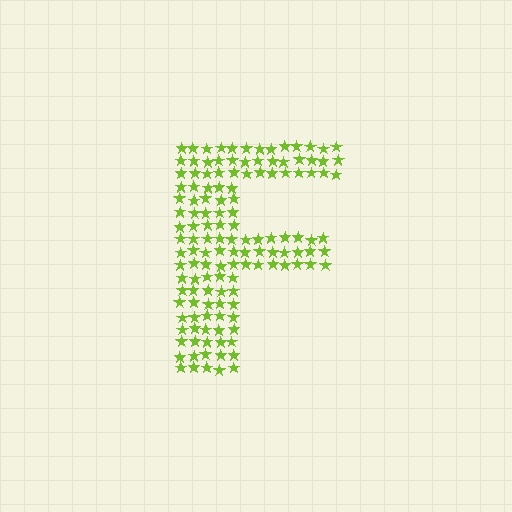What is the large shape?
The large shape is the letter F.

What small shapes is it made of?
It is made of small stars.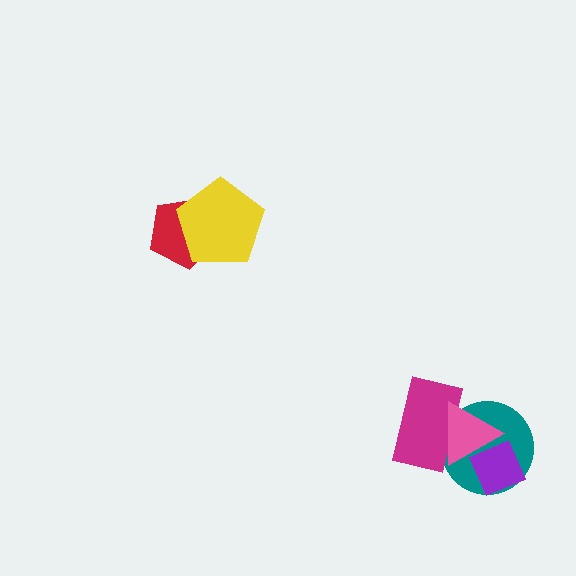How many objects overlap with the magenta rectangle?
2 objects overlap with the magenta rectangle.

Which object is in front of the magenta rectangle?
The pink triangle is in front of the magenta rectangle.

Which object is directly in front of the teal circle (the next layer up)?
The magenta rectangle is directly in front of the teal circle.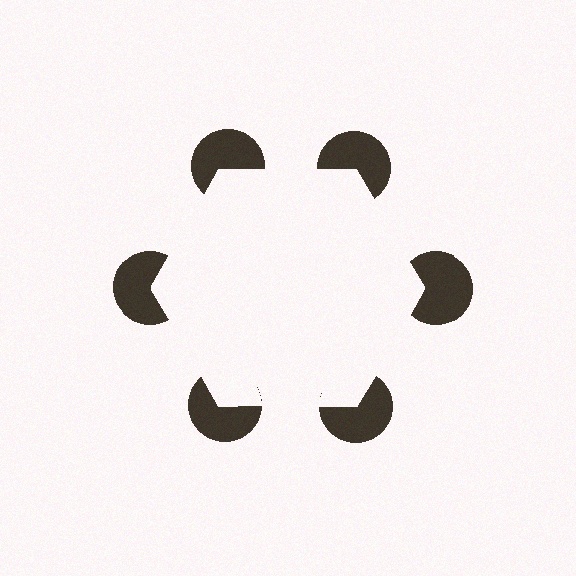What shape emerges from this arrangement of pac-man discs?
An illusory hexagon — its edges are inferred from the aligned wedge cuts in the pac-man discs, not physically drawn.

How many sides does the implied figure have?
6 sides.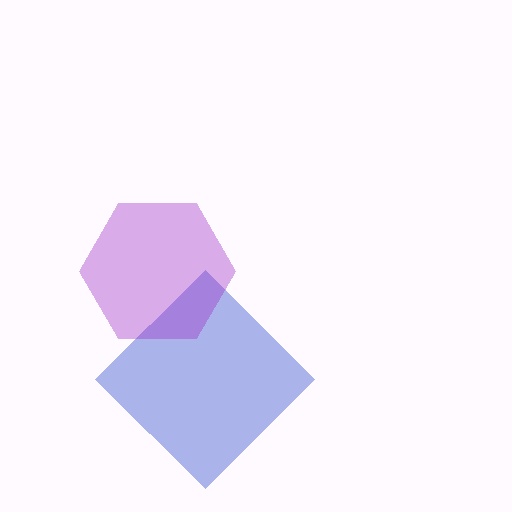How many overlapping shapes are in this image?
There are 2 overlapping shapes in the image.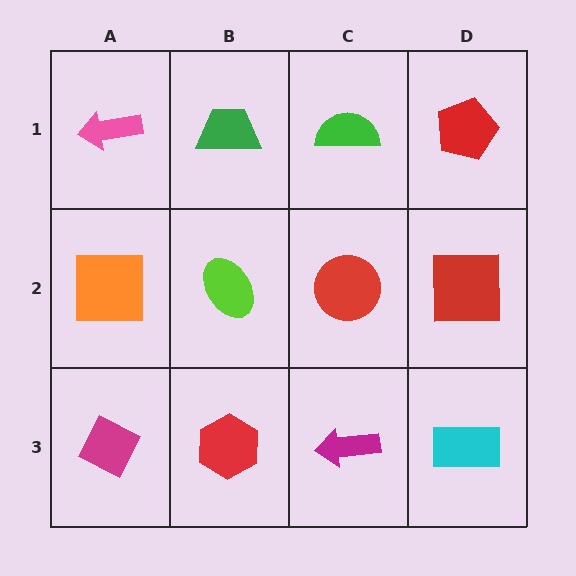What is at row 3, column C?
A magenta arrow.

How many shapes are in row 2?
4 shapes.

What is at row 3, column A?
A magenta diamond.